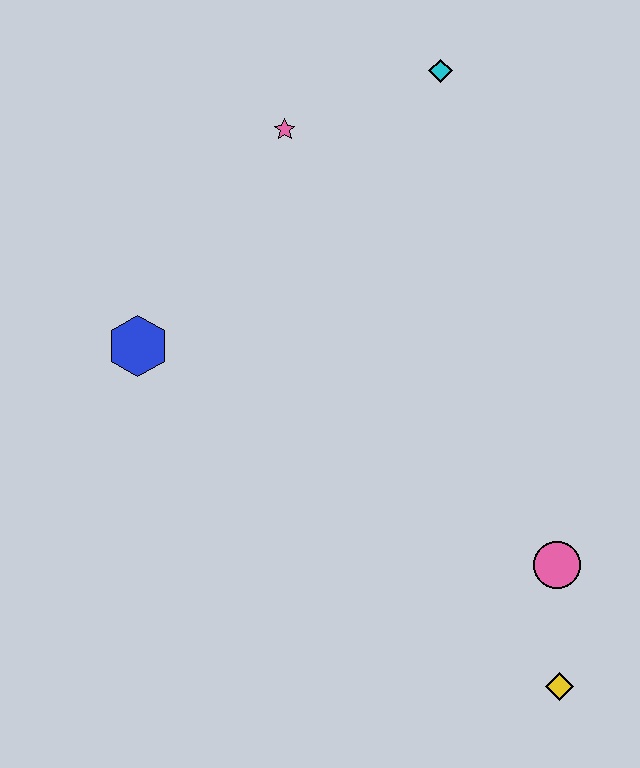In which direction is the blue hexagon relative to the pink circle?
The blue hexagon is to the left of the pink circle.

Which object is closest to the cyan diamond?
The pink star is closest to the cyan diamond.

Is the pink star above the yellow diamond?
Yes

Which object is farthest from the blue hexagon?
The yellow diamond is farthest from the blue hexagon.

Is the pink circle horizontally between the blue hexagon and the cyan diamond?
No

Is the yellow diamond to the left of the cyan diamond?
No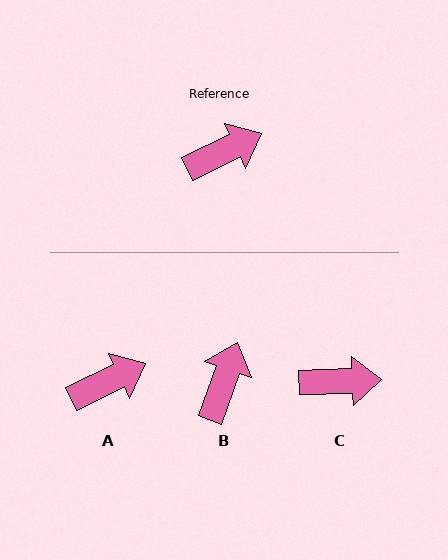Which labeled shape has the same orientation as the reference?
A.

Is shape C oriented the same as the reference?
No, it is off by about 24 degrees.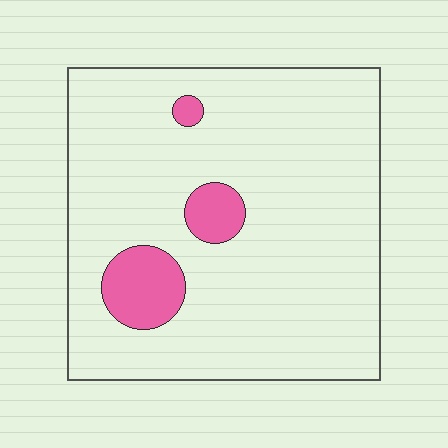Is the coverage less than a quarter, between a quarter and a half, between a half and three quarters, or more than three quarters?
Less than a quarter.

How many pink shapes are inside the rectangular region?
3.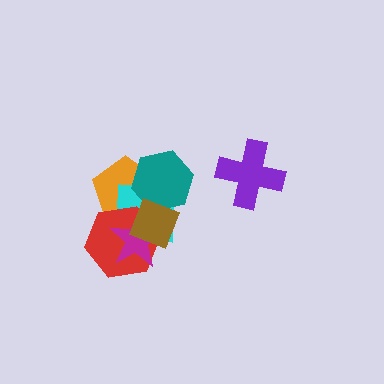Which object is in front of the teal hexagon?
The brown diamond is in front of the teal hexagon.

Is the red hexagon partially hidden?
Yes, it is partially covered by another shape.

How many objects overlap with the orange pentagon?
5 objects overlap with the orange pentagon.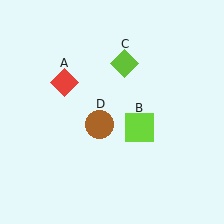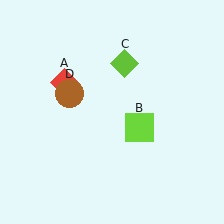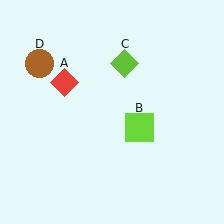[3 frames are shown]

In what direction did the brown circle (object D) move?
The brown circle (object D) moved up and to the left.